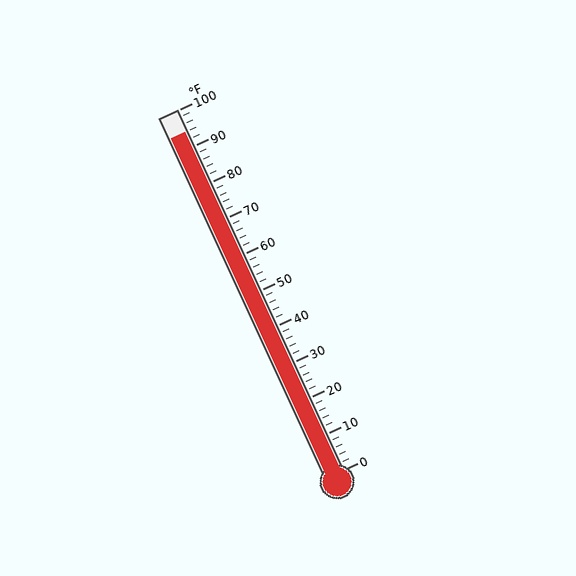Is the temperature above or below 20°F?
The temperature is above 20°F.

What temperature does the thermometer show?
The thermometer shows approximately 94°F.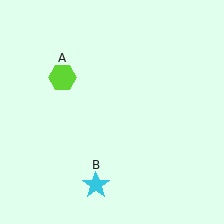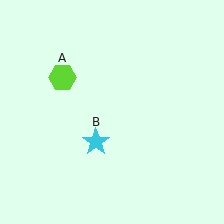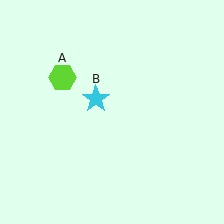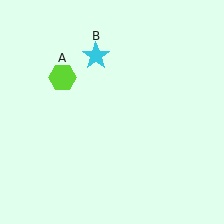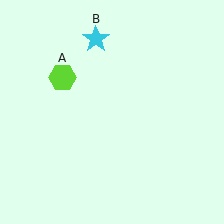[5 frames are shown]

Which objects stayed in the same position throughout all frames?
Lime hexagon (object A) remained stationary.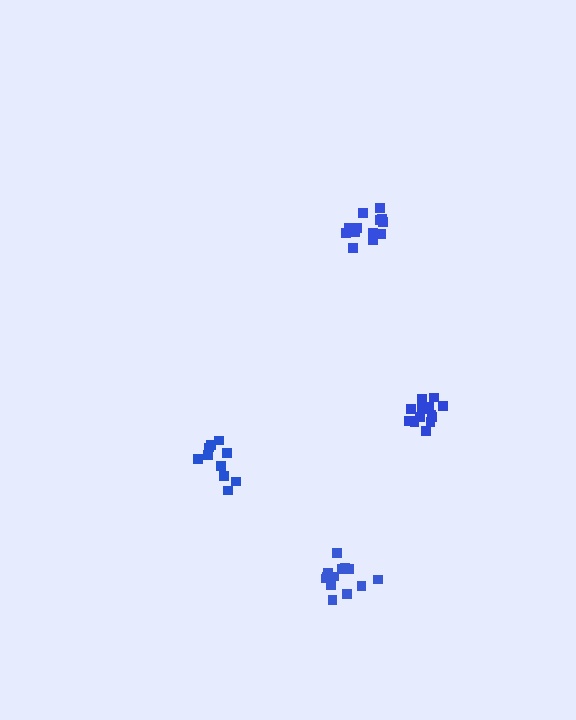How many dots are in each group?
Group 1: 10 dots, Group 2: 13 dots, Group 3: 15 dots, Group 4: 14 dots (52 total).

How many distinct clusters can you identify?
There are 4 distinct clusters.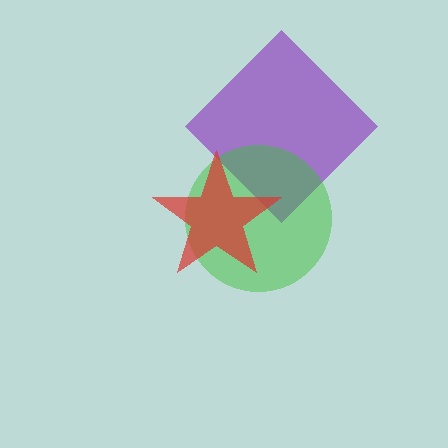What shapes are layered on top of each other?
The layered shapes are: a purple diamond, a green circle, a red star.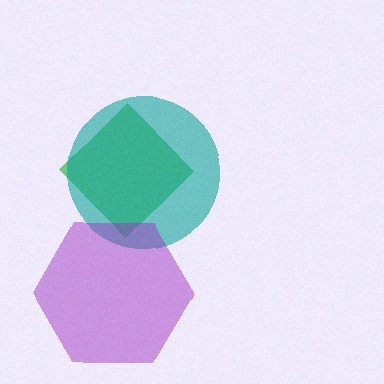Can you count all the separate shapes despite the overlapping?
Yes, there are 3 separate shapes.